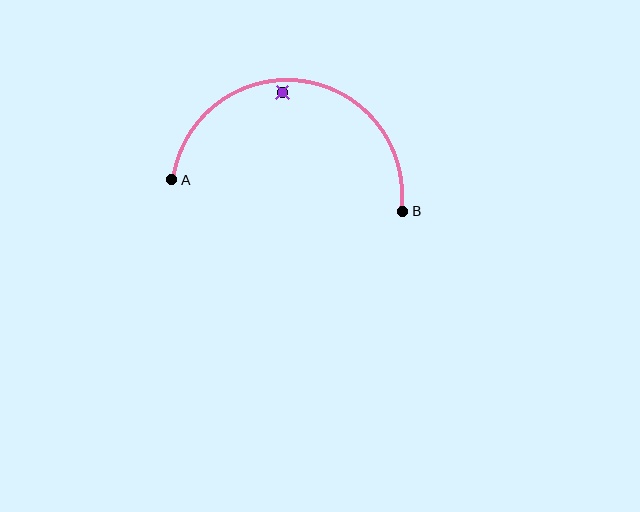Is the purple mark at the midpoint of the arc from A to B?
No — the purple mark does not lie on the arc at all. It sits slightly inside the curve.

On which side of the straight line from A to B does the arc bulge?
The arc bulges above the straight line connecting A and B.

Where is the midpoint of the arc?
The arc midpoint is the point on the curve farthest from the straight line joining A and B. It sits above that line.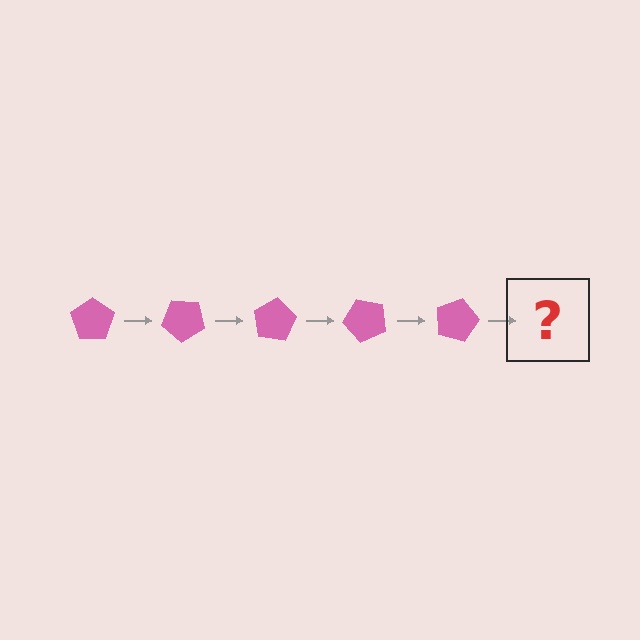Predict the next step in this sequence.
The next step is a pink pentagon rotated 200 degrees.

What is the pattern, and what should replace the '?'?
The pattern is that the pentagon rotates 40 degrees each step. The '?' should be a pink pentagon rotated 200 degrees.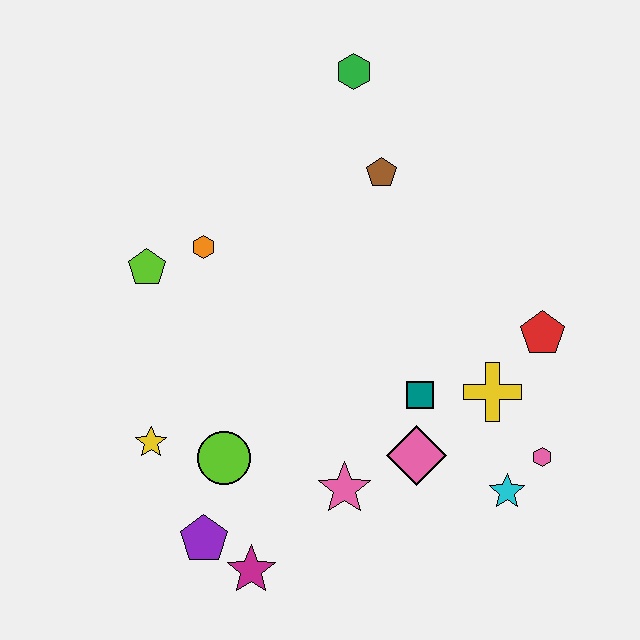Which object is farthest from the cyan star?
The green hexagon is farthest from the cyan star.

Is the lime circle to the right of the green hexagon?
No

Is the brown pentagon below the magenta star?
No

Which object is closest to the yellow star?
The lime circle is closest to the yellow star.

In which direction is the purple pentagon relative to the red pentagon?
The purple pentagon is to the left of the red pentagon.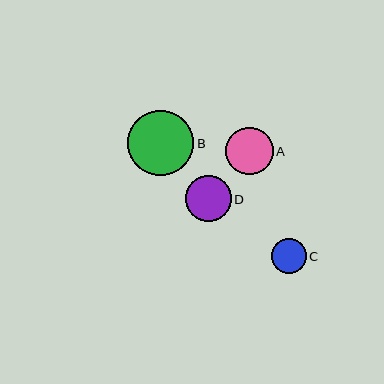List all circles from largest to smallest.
From largest to smallest: B, A, D, C.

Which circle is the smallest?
Circle C is the smallest with a size of approximately 34 pixels.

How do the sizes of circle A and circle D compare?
Circle A and circle D are approximately the same size.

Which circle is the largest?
Circle B is the largest with a size of approximately 66 pixels.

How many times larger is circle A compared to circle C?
Circle A is approximately 1.4 times the size of circle C.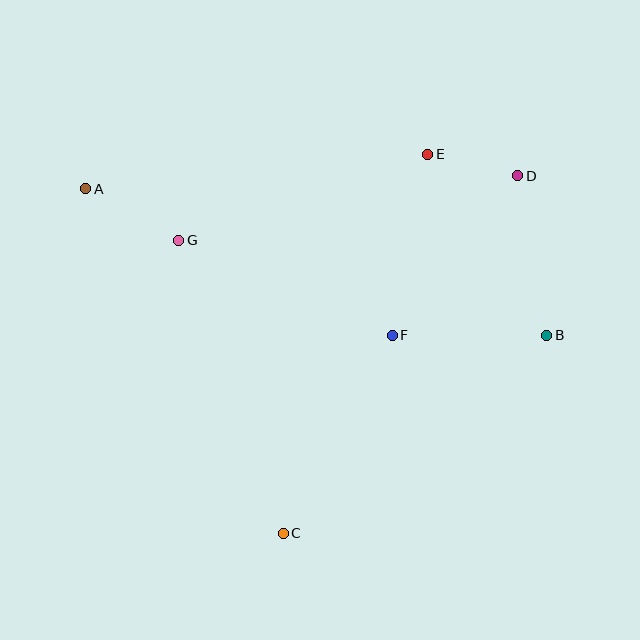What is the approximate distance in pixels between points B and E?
The distance between B and E is approximately 216 pixels.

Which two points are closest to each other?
Points D and E are closest to each other.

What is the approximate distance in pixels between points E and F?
The distance between E and F is approximately 184 pixels.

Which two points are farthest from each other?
Points A and B are farthest from each other.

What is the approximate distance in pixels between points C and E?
The distance between C and E is approximately 405 pixels.